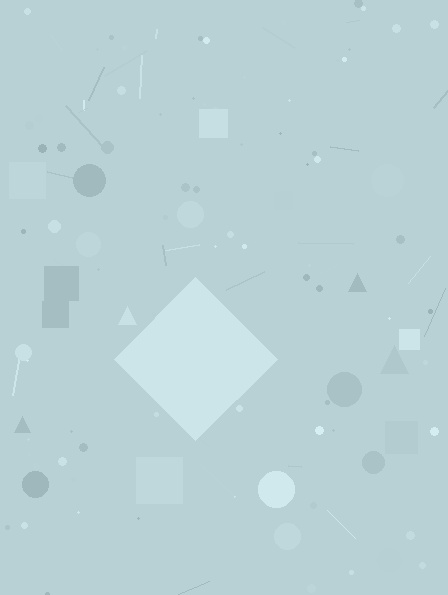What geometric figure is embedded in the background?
A diamond is embedded in the background.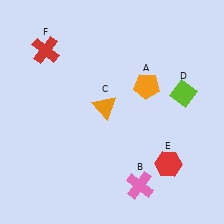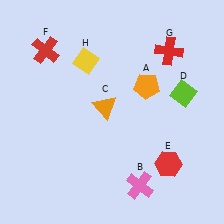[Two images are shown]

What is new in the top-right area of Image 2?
A red cross (G) was added in the top-right area of Image 2.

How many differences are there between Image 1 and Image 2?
There are 2 differences between the two images.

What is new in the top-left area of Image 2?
A yellow diamond (H) was added in the top-left area of Image 2.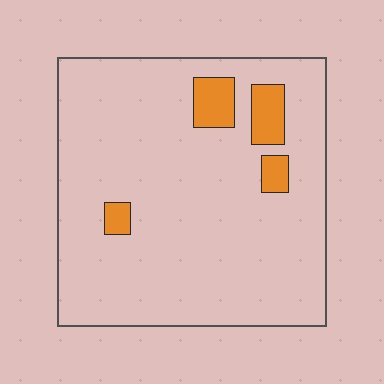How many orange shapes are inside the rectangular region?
4.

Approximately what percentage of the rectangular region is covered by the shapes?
Approximately 10%.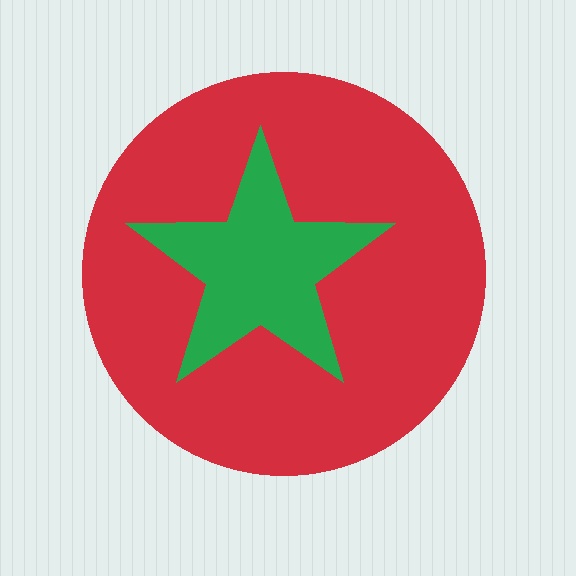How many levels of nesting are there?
2.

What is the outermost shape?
The red circle.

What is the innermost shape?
The green star.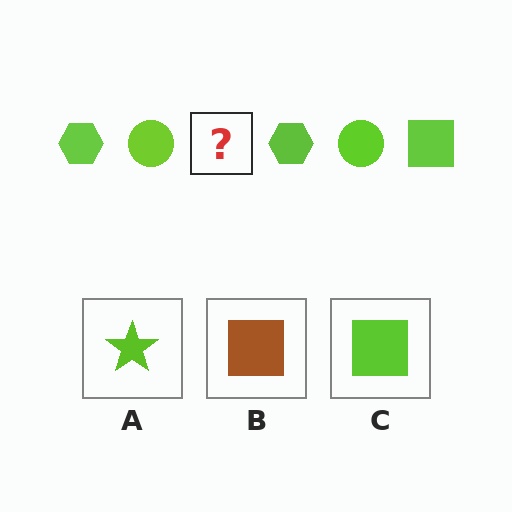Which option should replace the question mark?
Option C.